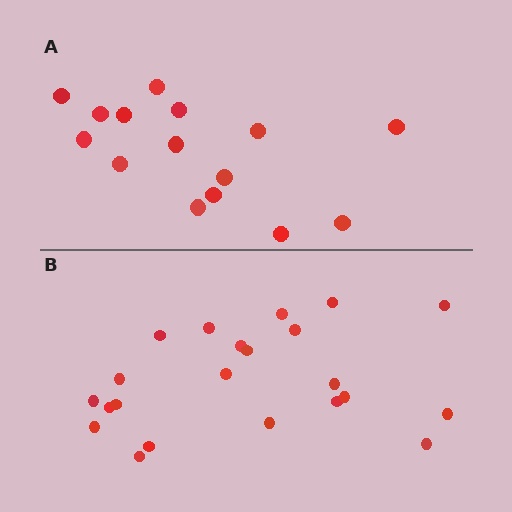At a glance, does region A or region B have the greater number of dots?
Region B (the bottom region) has more dots.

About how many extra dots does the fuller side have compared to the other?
Region B has roughly 8 or so more dots than region A.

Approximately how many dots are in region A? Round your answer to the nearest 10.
About 20 dots. (The exact count is 15, which rounds to 20.)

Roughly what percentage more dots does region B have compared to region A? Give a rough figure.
About 45% more.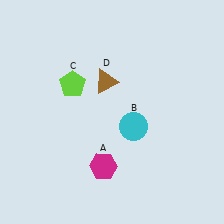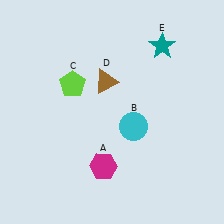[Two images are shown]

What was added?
A teal star (E) was added in Image 2.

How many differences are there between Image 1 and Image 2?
There is 1 difference between the two images.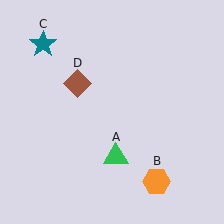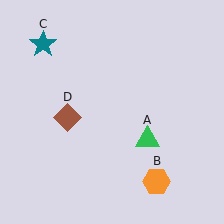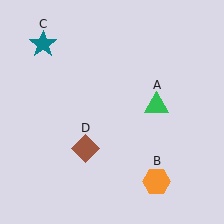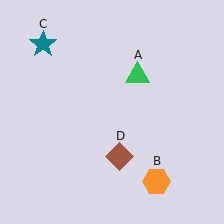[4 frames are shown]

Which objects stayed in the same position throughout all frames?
Orange hexagon (object B) and teal star (object C) remained stationary.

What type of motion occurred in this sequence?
The green triangle (object A), brown diamond (object D) rotated counterclockwise around the center of the scene.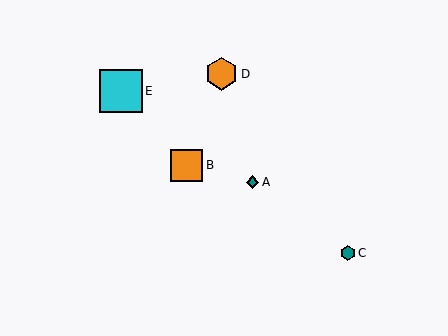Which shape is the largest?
The cyan square (labeled E) is the largest.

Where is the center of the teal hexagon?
The center of the teal hexagon is at (348, 253).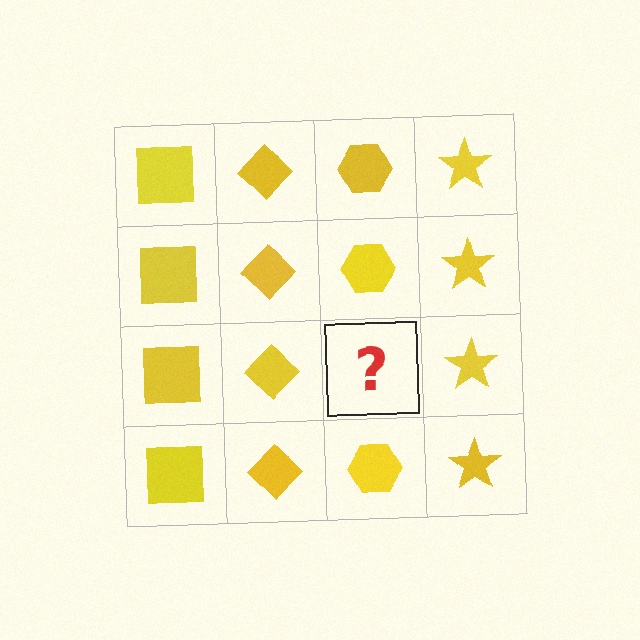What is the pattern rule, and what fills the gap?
The rule is that each column has a consistent shape. The gap should be filled with a yellow hexagon.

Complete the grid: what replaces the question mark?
The question mark should be replaced with a yellow hexagon.